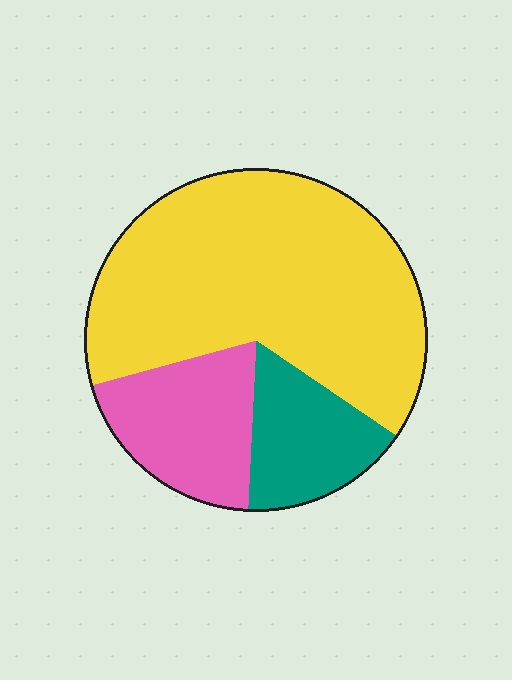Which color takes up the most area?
Yellow, at roughly 65%.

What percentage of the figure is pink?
Pink covers around 20% of the figure.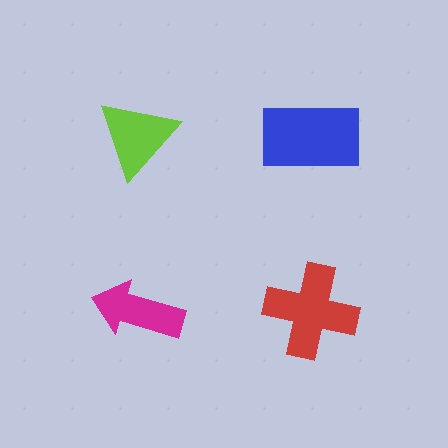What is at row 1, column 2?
A blue rectangle.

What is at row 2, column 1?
A magenta arrow.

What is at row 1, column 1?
A lime triangle.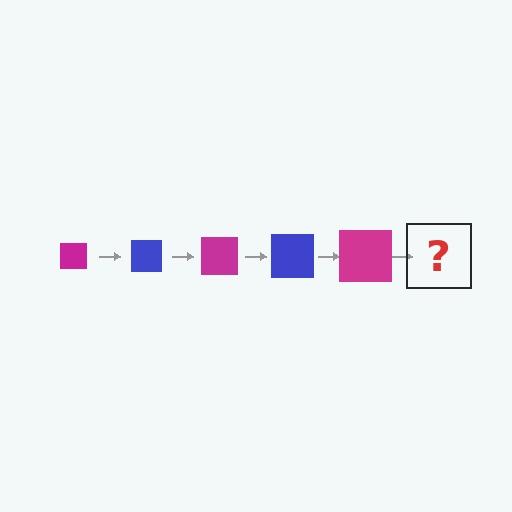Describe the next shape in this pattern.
It should be a blue square, larger than the previous one.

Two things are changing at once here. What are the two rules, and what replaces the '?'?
The two rules are that the square grows larger each step and the color cycles through magenta and blue. The '?' should be a blue square, larger than the previous one.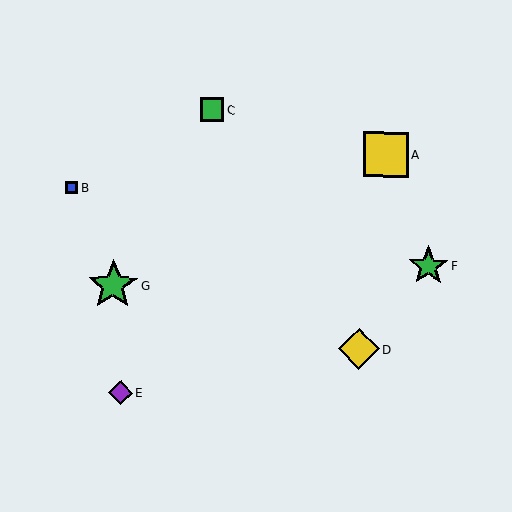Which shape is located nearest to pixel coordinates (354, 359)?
The yellow diamond (labeled D) at (359, 349) is nearest to that location.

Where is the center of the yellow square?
The center of the yellow square is at (386, 154).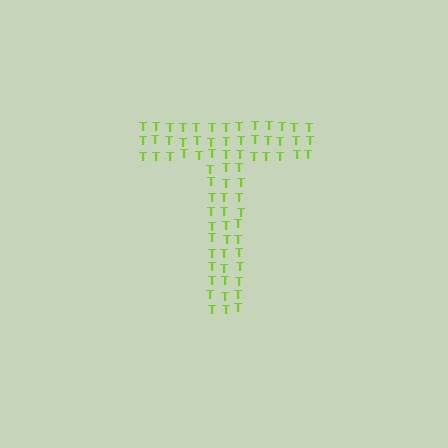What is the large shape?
The large shape is the letter T.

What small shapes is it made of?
It is made of small letter T's.